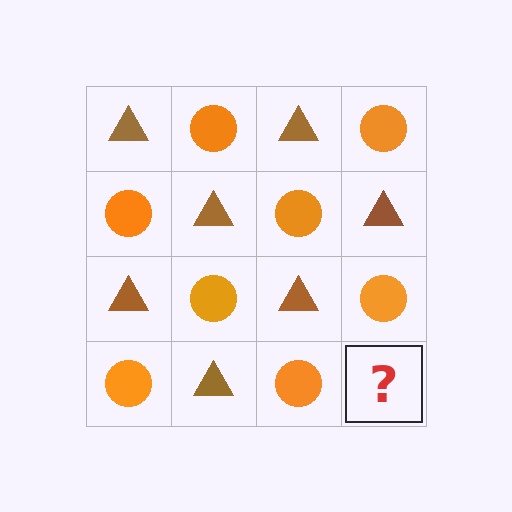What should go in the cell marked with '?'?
The missing cell should contain a brown triangle.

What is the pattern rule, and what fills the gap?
The rule is that it alternates brown triangle and orange circle in a checkerboard pattern. The gap should be filled with a brown triangle.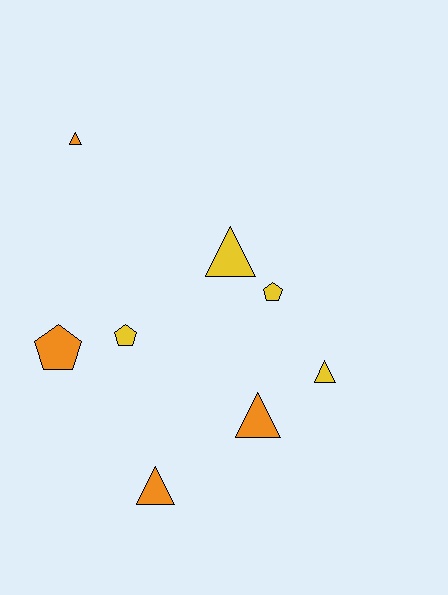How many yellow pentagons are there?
There are 2 yellow pentagons.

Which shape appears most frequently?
Triangle, with 5 objects.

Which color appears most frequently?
Yellow, with 4 objects.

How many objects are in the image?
There are 8 objects.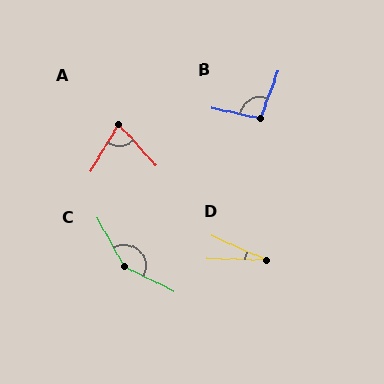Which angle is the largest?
C, at approximately 145 degrees.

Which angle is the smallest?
D, at approximately 22 degrees.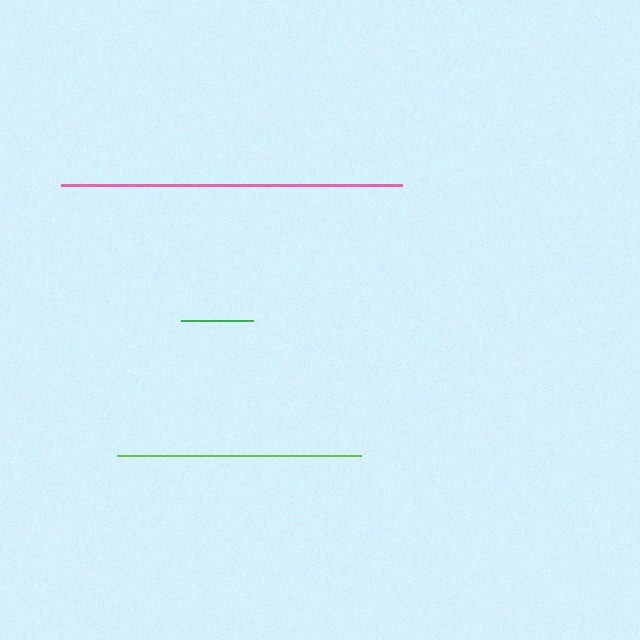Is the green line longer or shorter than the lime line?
The lime line is longer than the green line.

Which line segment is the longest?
The pink line is the longest at approximately 341 pixels.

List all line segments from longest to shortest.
From longest to shortest: pink, lime, green.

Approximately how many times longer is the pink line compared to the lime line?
The pink line is approximately 1.4 times the length of the lime line.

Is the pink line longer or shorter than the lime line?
The pink line is longer than the lime line.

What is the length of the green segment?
The green segment is approximately 72 pixels long.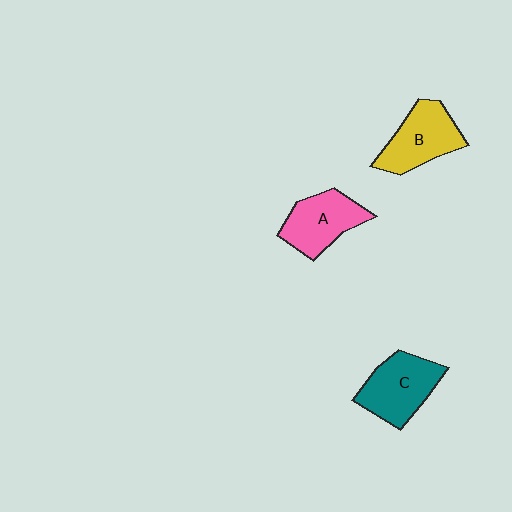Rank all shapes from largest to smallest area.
From largest to smallest: C (teal), B (yellow), A (pink).